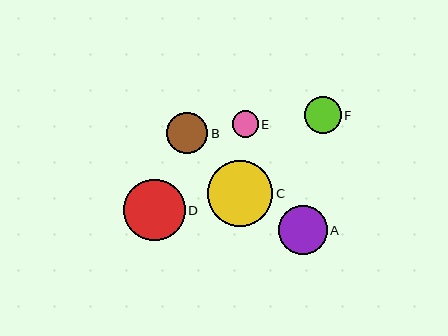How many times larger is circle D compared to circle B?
Circle D is approximately 1.5 times the size of circle B.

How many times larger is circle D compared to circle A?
Circle D is approximately 1.2 times the size of circle A.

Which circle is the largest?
Circle C is the largest with a size of approximately 65 pixels.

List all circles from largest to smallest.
From largest to smallest: C, D, A, B, F, E.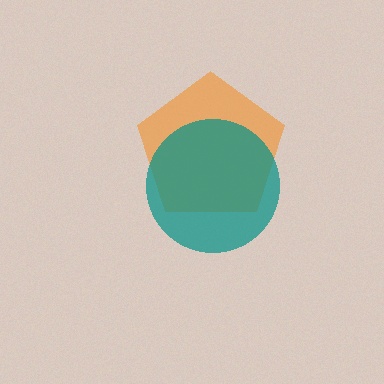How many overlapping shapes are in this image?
There are 2 overlapping shapes in the image.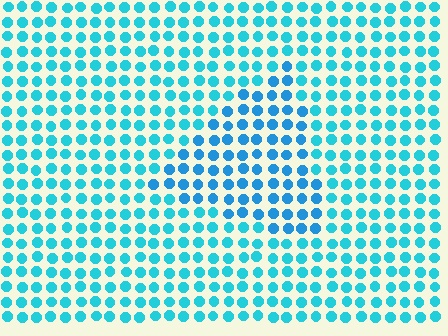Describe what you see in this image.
The image is filled with small cyan elements in a uniform arrangement. A triangle-shaped region is visible where the elements are tinted to a slightly different hue, forming a subtle color boundary.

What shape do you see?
I see a triangle.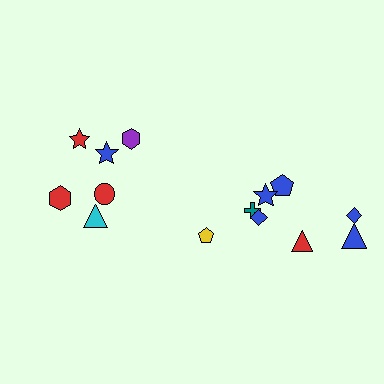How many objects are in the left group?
There are 6 objects.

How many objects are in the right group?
There are 8 objects.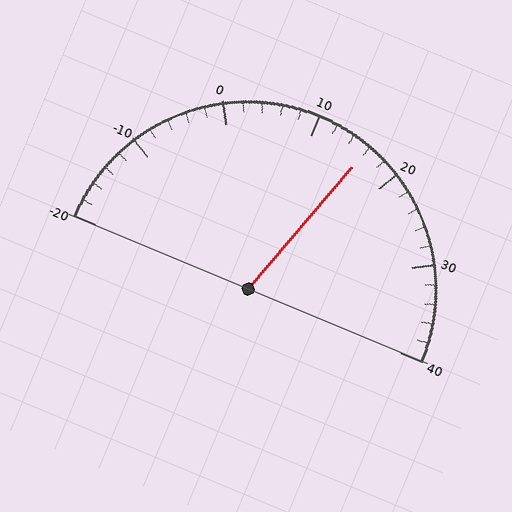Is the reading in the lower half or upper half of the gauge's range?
The reading is in the upper half of the range (-20 to 40).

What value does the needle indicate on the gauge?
The needle indicates approximately 16.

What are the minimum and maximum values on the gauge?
The gauge ranges from -20 to 40.